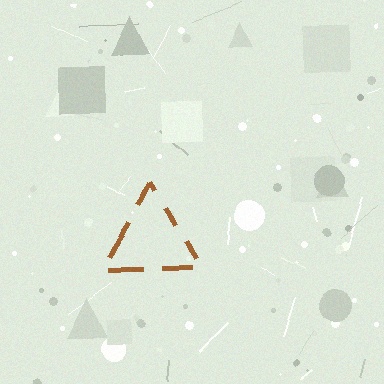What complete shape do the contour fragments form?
The contour fragments form a triangle.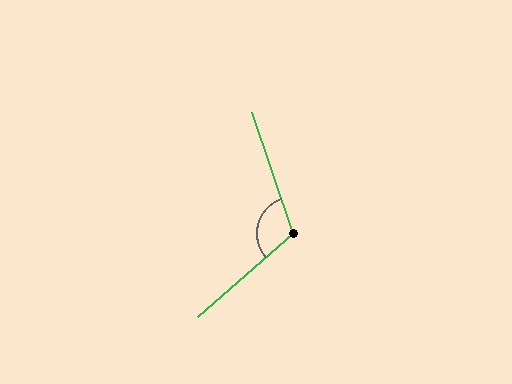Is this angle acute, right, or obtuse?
It is obtuse.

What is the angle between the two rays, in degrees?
Approximately 112 degrees.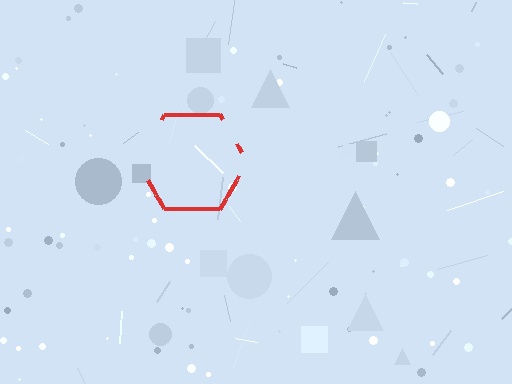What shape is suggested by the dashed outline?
The dashed outline suggests a hexagon.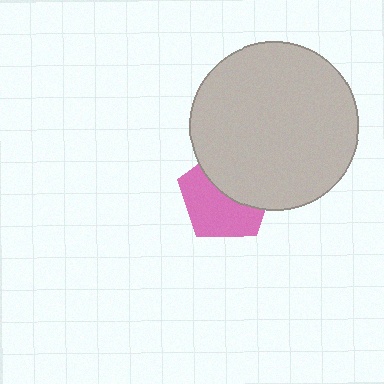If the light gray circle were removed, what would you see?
You would see the complete pink pentagon.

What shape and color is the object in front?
The object in front is a light gray circle.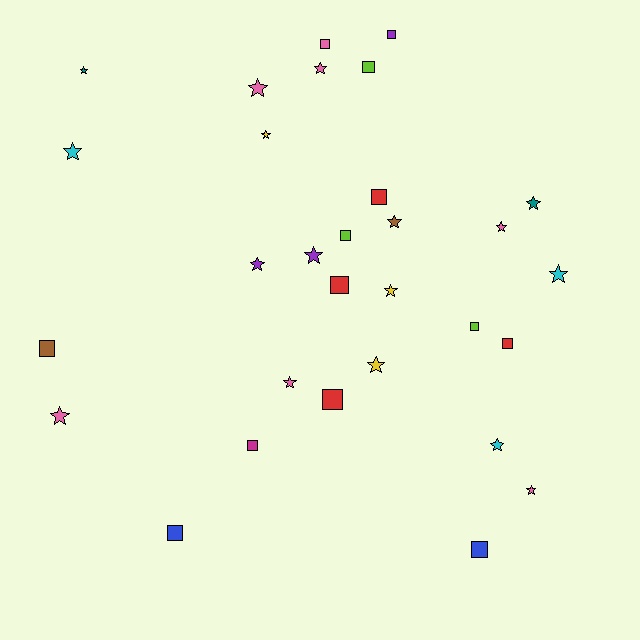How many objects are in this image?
There are 30 objects.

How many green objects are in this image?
There are no green objects.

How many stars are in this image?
There are 17 stars.